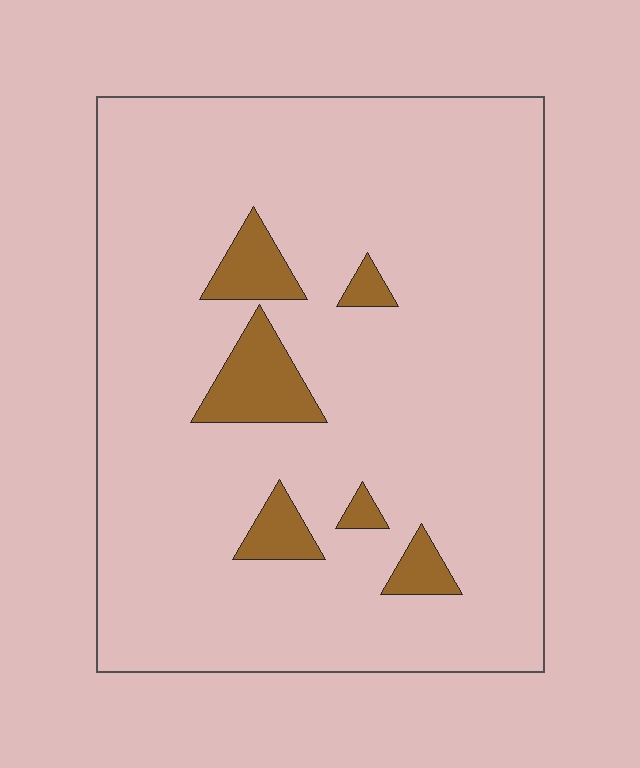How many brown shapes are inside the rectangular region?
6.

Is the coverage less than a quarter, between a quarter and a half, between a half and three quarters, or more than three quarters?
Less than a quarter.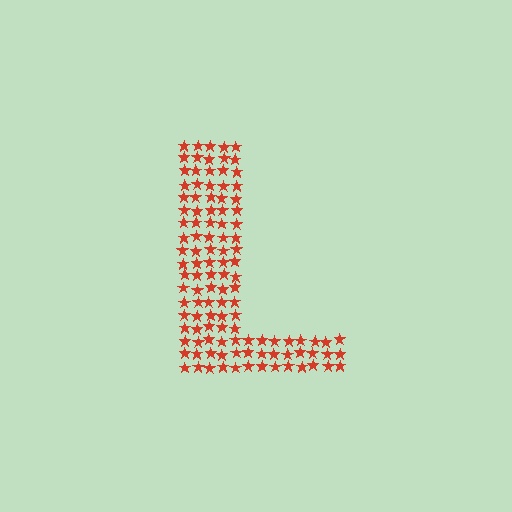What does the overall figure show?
The overall figure shows the letter L.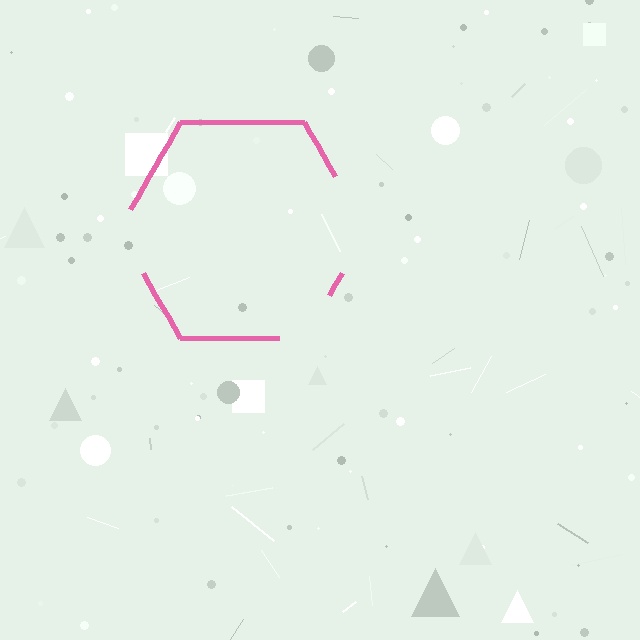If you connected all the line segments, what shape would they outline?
They would outline a hexagon.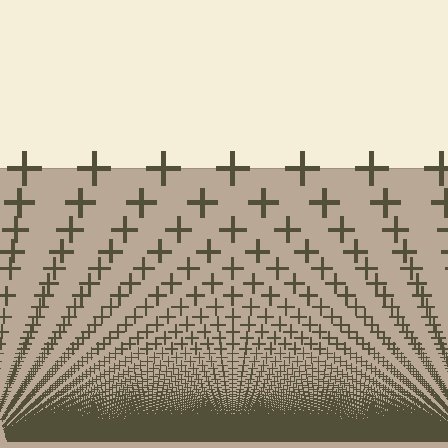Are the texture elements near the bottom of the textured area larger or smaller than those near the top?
Smaller. The gradient is inverted — elements near the bottom are smaller and denser.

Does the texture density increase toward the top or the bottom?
Density increases toward the bottom.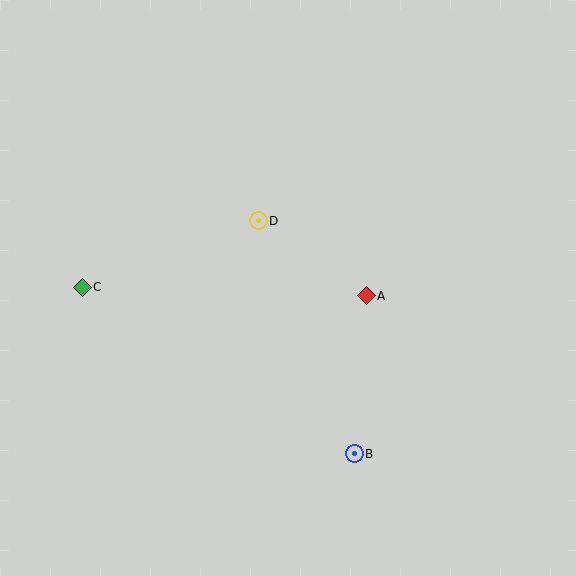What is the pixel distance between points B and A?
The distance between B and A is 159 pixels.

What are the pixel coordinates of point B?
Point B is at (354, 454).